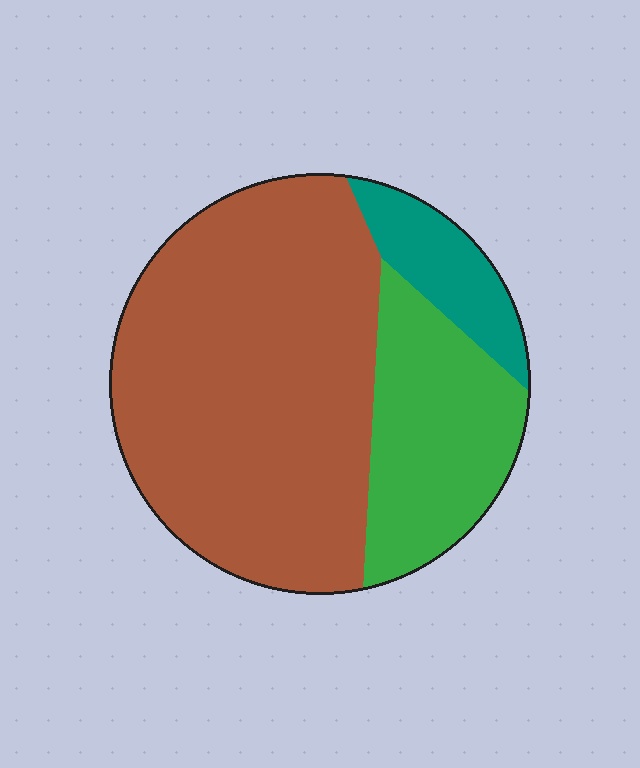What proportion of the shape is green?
Green takes up about one quarter (1/4) of the shape.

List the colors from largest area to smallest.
From largest to smallest: brown, green, teal.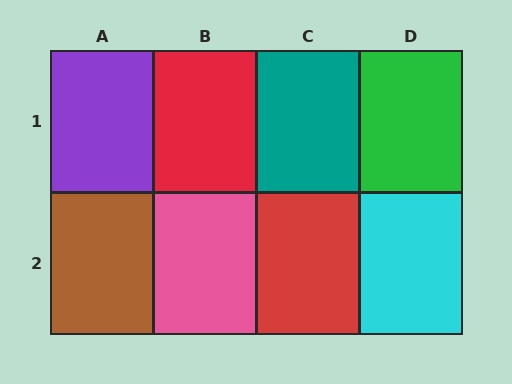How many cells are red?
2 cells are red.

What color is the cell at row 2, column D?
Cyan.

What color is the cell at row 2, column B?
Pink.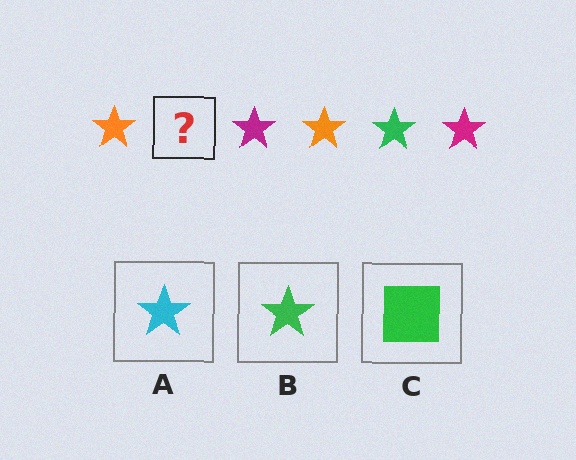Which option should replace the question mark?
Option B.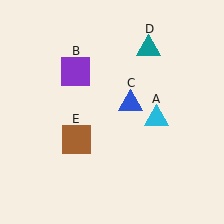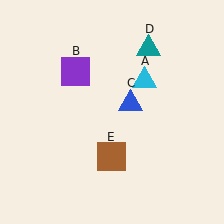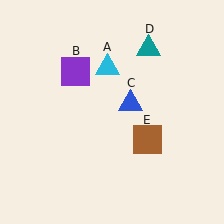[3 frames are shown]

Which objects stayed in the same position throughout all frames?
Purple square (object B) and blue triangle (object C) and teal triangle (object D) remained stationary.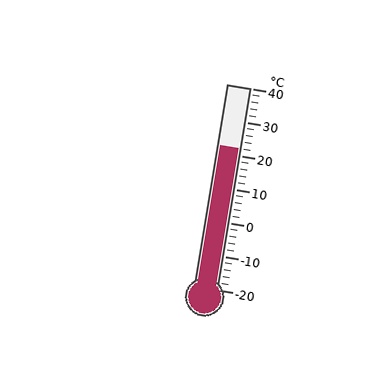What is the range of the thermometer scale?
The thermometer scale ranges from -20°C to 40°C.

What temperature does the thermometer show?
The thermometer shows approximately 22°C.